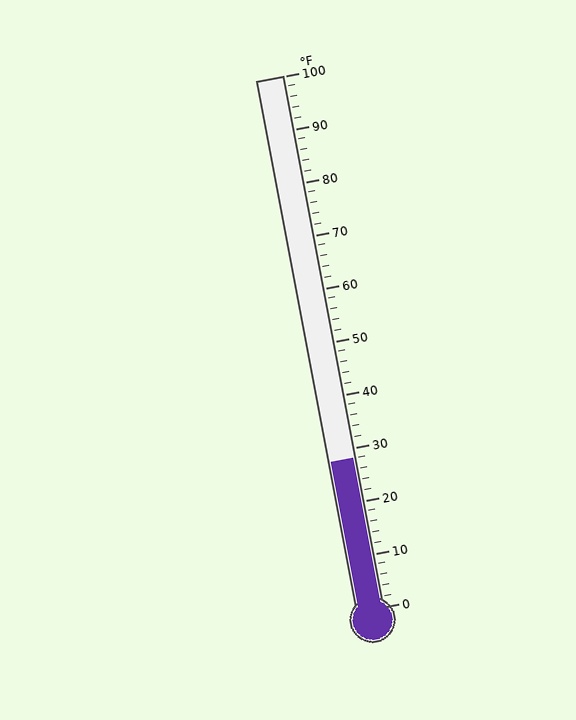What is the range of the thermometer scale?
The thermometer scale ranges from 0°F to 100°F.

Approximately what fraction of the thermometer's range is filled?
The thermometer is filled to approximately 30% of its range.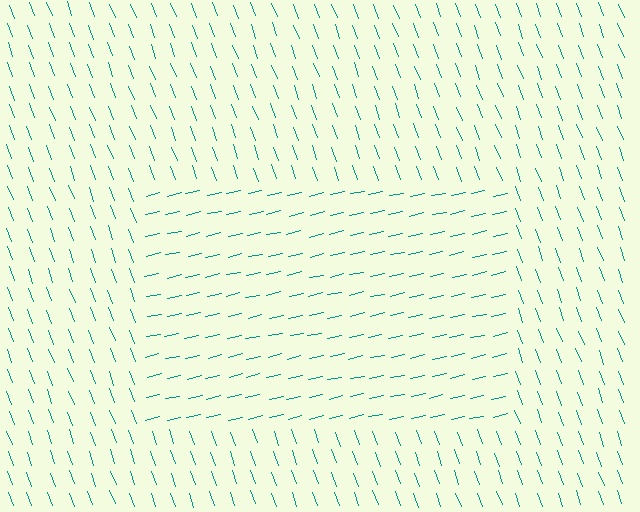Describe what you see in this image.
The image is filled with small teal line segments. A rectangle region in the image has lines oriented differently from the surrounding lines, creating a visible texture boundary.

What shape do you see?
I see a rectangle.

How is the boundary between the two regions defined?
The boundary is defined purely by a change in line orientation (approximately 82 degrees difference). All lines are the same color and thickness.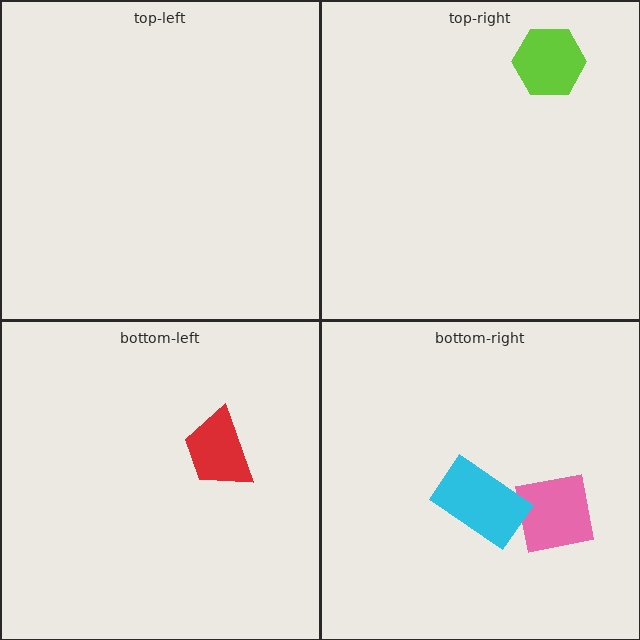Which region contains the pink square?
The bottom-right region.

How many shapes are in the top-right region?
1.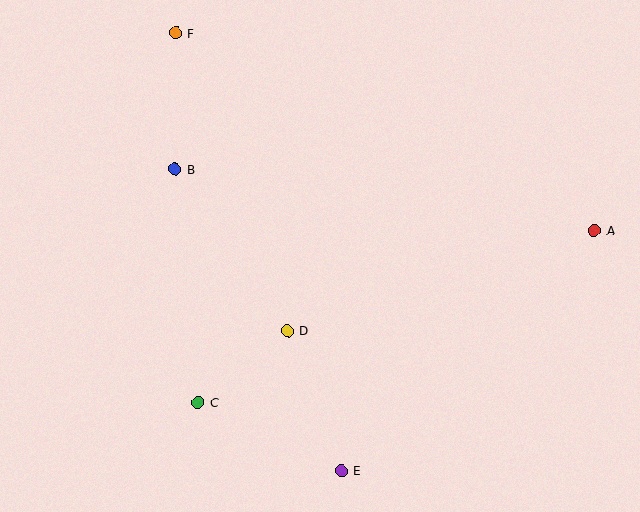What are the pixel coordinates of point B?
Point B is at (175, 169).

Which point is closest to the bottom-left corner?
Point C is closest to the bottom-left corner.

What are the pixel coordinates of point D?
Point D is at (288, 331).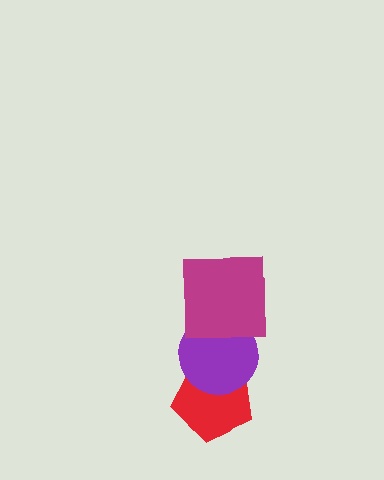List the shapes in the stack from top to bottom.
From top to bottom: the magenta square, the purple circle, the red pentagon.